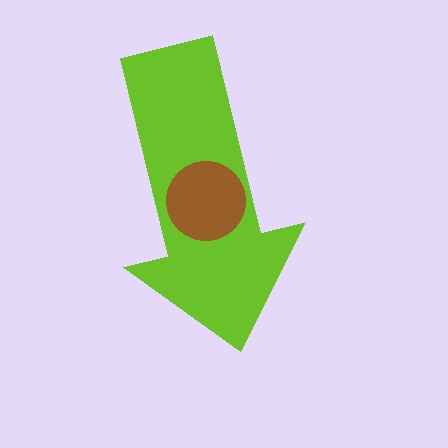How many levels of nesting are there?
2.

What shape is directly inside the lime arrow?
The brown circle.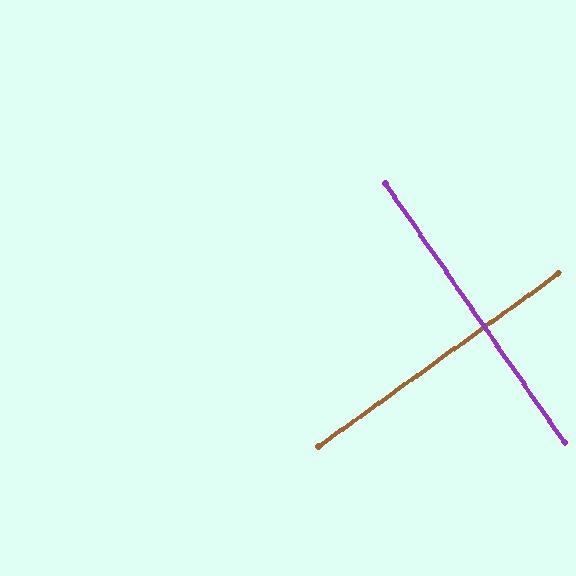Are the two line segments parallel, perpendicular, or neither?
Perpendicular — they meet at approximately 89°.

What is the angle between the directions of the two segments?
Approximately 89 degrees.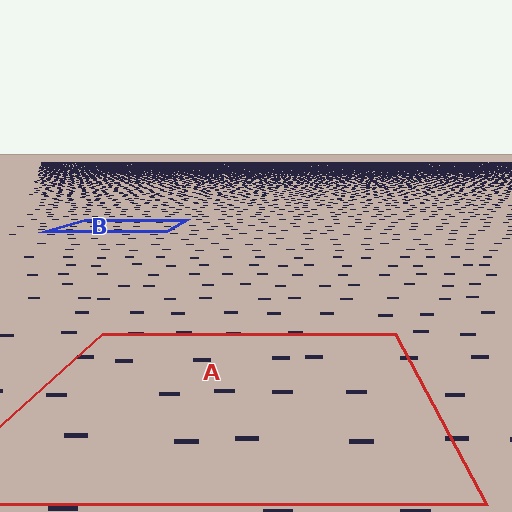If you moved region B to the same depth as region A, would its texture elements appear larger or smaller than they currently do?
They would appear larger. At a closer depth, the same texture elements are projected at a bigger on-screen size.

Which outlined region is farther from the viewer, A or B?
Region B is farther from the viewer — the texture elements inside it appear smaller and more densely packed.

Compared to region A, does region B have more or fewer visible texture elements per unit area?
Region B has more texture elements per unit area — they are packed more densely because it is farther away.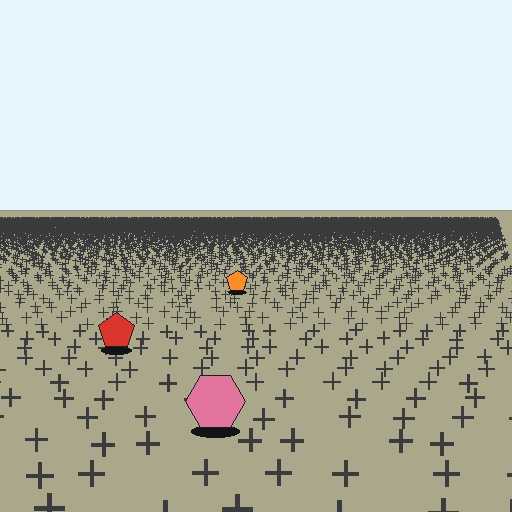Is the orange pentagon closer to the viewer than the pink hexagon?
No. The pink hexagon is closer — you can tell from the texture gradient: the ground texture is coarser near it.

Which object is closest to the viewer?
The pink hexagon is closest. The texture marks near it are larger and more spread out.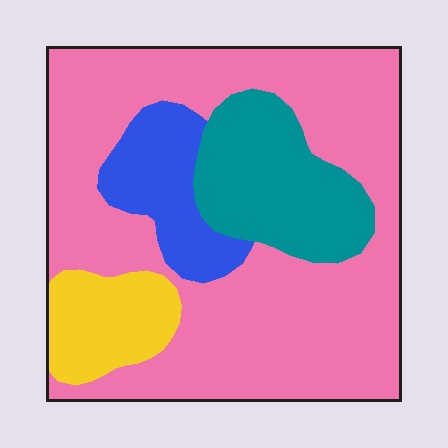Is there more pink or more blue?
Pink.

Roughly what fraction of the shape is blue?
Blue takes up about one tenth (1/10) of the shape.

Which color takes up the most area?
Pink, at roughly 65%.